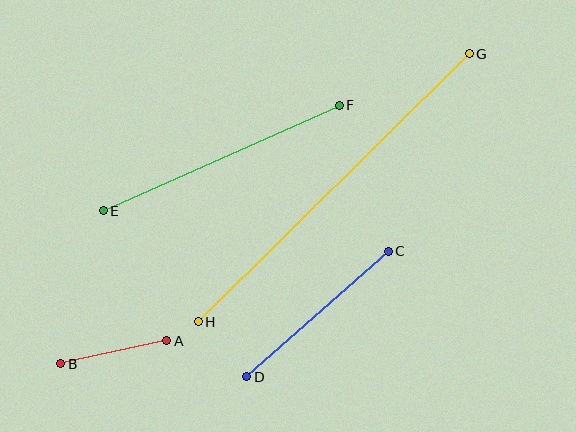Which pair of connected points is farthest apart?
Points G and H are farthest apart.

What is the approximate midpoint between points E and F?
The midpoint is at approximately (221, 158) pixels.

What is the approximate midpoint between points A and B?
The midpoint is at approximately (114, 352) pixels.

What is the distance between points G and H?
The distance is approximately 381 pixels.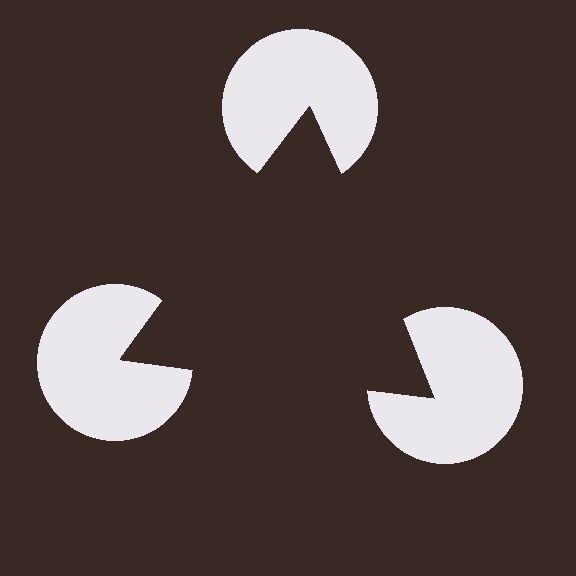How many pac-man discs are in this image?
There are 3 — one at each vertex of the illusory triangle.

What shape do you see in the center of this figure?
An illusory triangle — its edges are inferred from the aligned wedge cuts in the pac-man discs, not physically drawn.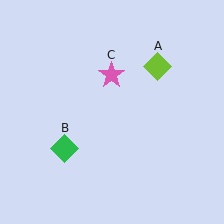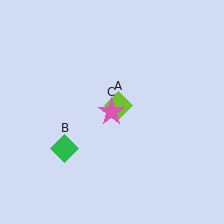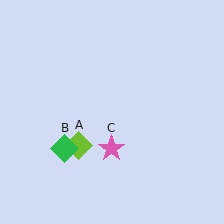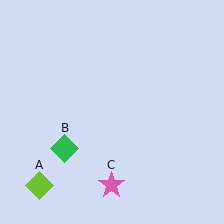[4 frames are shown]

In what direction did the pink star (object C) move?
The pink star (object C) moved down.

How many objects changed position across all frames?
2 objects changed position: lime diamond (object A), pink star (object C).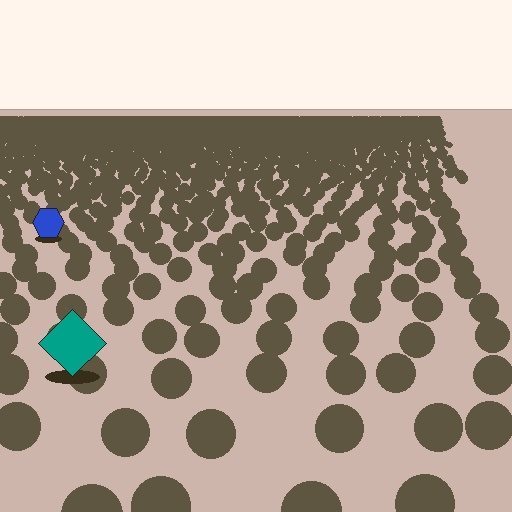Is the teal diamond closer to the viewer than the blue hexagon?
Yes. The teal diamond is closer — you can tell from the texture gradient: the ground texture is coarser near it.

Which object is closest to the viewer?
The teal diamond is closest. The texture marks near it are larger and more spread out.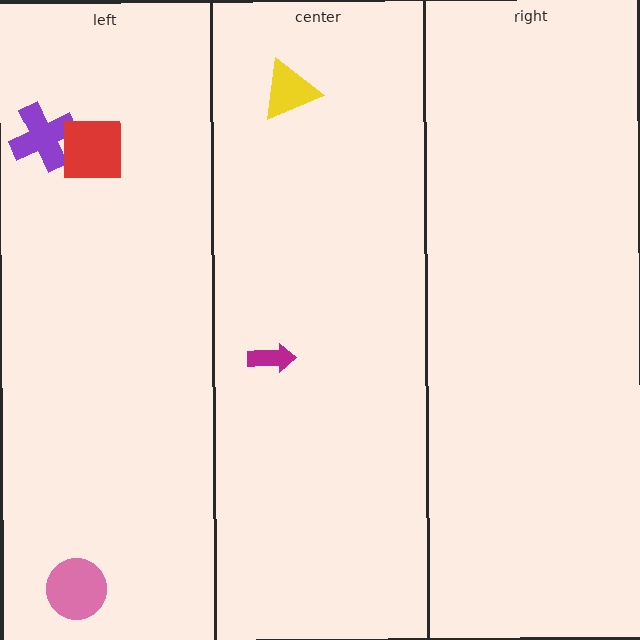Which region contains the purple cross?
The left region.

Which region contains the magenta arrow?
The center region.